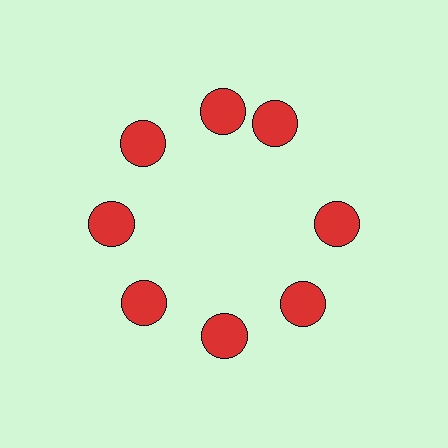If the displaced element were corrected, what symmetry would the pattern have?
It would have 8-fold rotational symmetry — the pattern would map onto itself every 45 degrees.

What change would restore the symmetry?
The symmetry would be restored by rotating it back into even spacing with its neighbors so that all 8 circles sit at equal angles and equal distance from the center.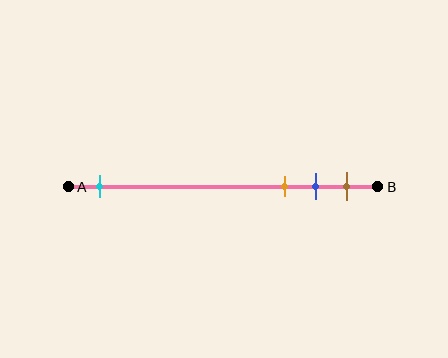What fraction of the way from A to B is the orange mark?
The orange mark is approximately 70% (0.7) of the way from A to B.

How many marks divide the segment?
There are 4 marks dividing the segment.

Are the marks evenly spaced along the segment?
No, the marks are not evenly spaced.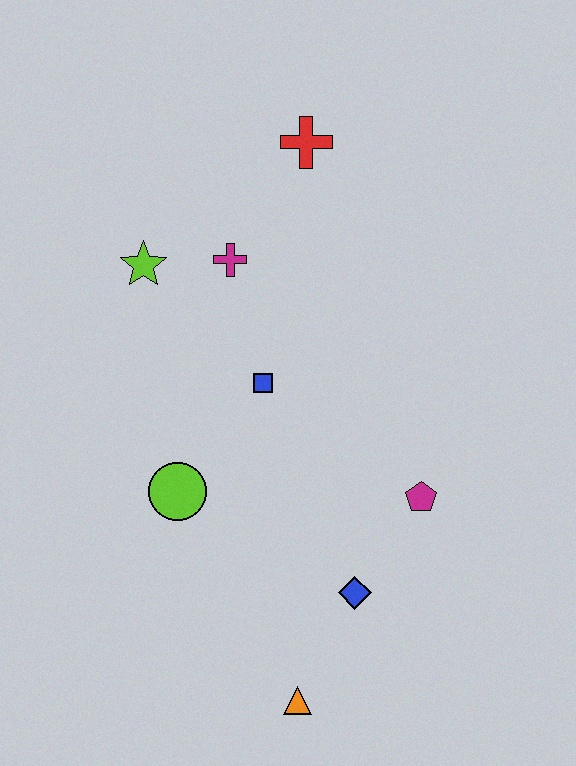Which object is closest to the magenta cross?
The lime star is closest to the magenta cross.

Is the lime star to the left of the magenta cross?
Yes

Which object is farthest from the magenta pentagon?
The red cross is farthest from the magenta pentagon.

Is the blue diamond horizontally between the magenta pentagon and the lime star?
Yes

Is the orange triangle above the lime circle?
No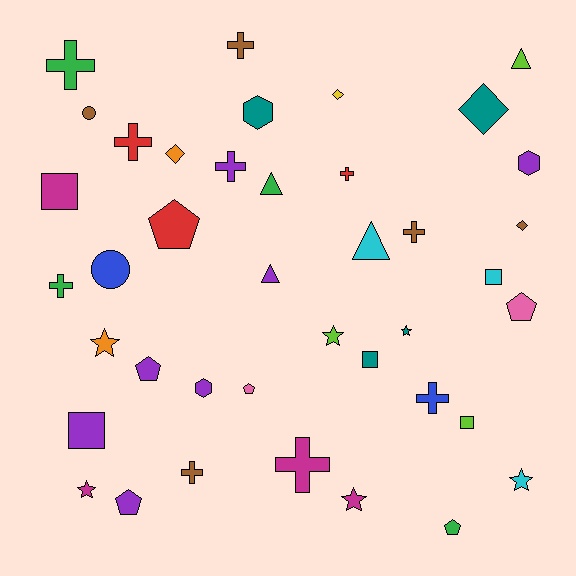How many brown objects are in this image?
There are 5 brown objects.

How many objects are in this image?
There are 40 objects.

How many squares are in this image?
There are 5 squares.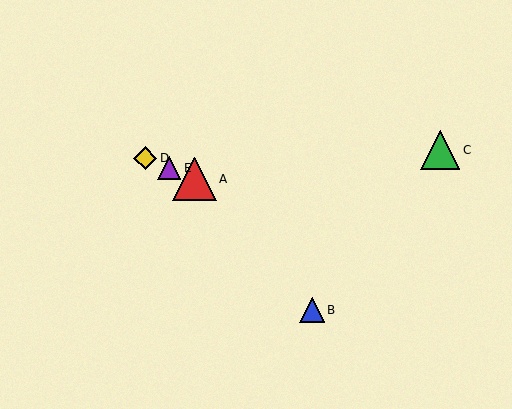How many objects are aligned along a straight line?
3 objects (A, D, E) are aligned along a straight line.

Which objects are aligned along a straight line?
Objects A, D, E are aligned along a straight line.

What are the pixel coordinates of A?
Object A is at (194, 179).